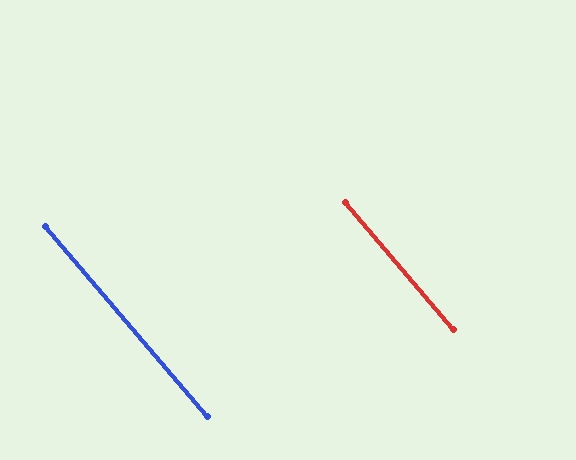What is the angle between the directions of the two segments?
Approximately 0 degrees.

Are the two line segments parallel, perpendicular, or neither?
Parallel — their directions differ by only 0.1°.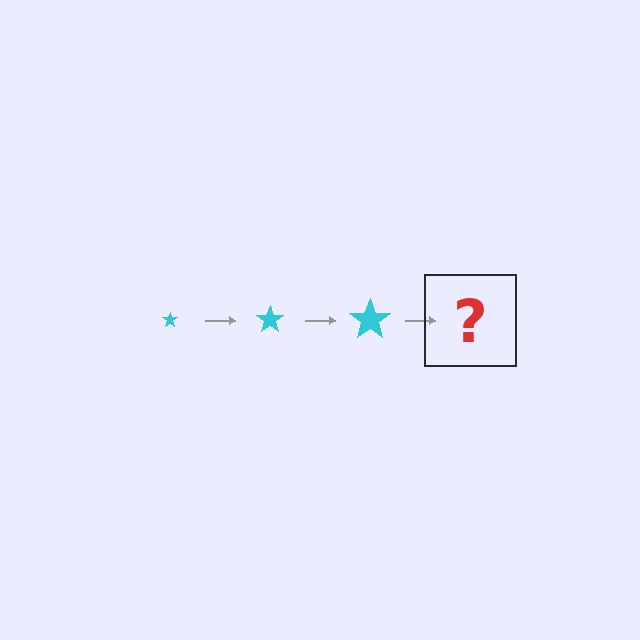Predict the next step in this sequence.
The next step is a cyan star, larger than the previous one.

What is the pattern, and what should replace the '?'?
The pattern is that the star gets progressively larger each step. The '?' should be a cyan star, larger than the previous one.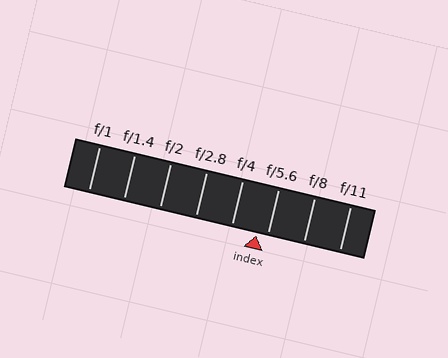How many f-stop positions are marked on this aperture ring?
There are 8 f-stop positions marked.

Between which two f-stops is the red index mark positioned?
The index mark is between f/4 and f/5.6.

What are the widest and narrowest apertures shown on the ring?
The widest aperture shown is f/1 and the narrowest is f/11.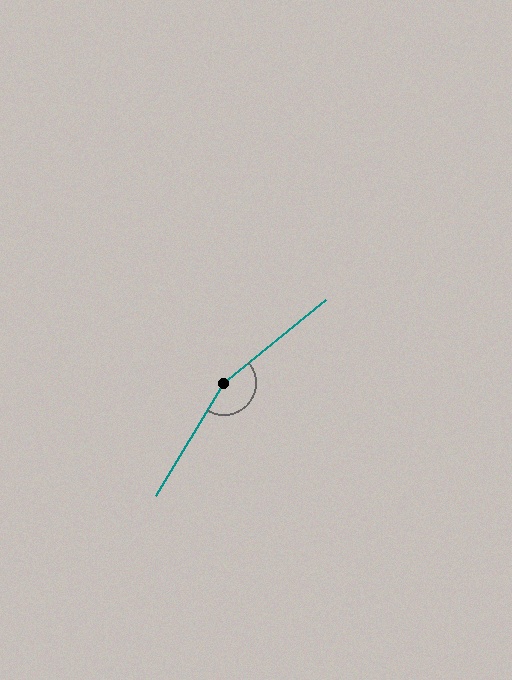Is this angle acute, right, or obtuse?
It is obtuse.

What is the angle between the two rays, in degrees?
Approximately 160 degrees.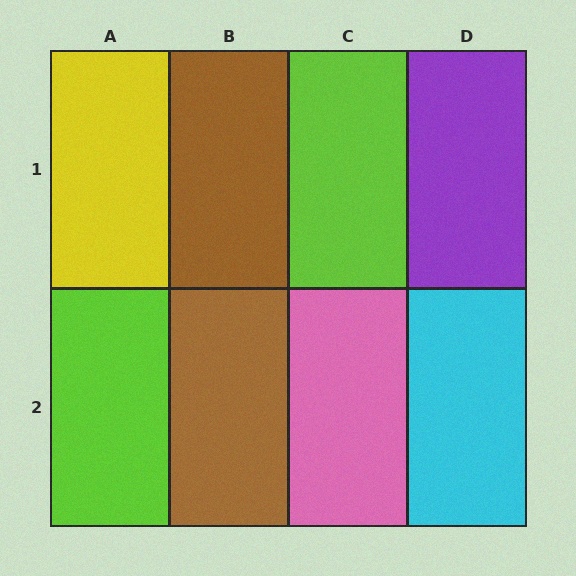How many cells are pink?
1 cell is pink.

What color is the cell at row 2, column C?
Pink.